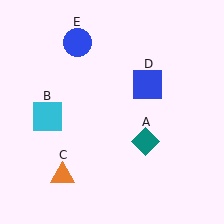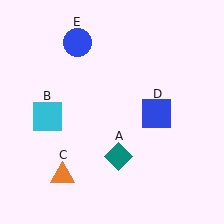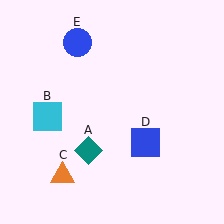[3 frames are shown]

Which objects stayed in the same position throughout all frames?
Cyan square (object B) and orange triangle (object C) and blue circle (object E) remained stationary.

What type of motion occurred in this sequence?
The teal diamond (object A), blue square (object D) rotated clockwise around the center of the scene.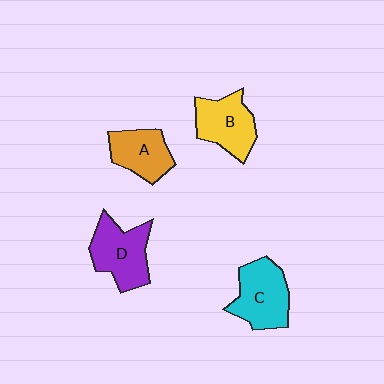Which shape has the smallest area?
Shape A (orange).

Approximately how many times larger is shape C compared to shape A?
Approximately 1.3 times.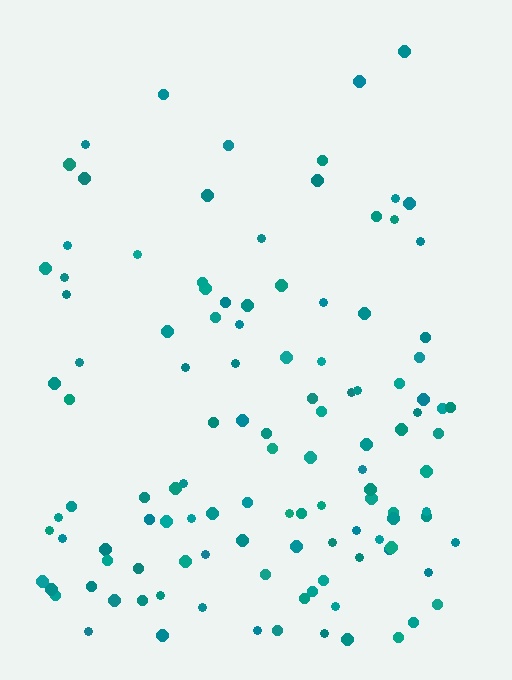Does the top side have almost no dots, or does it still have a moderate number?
Still a moderate number, just noticeably fewer than the bottom.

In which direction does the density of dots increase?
From top to bottom, with the bottom side densest.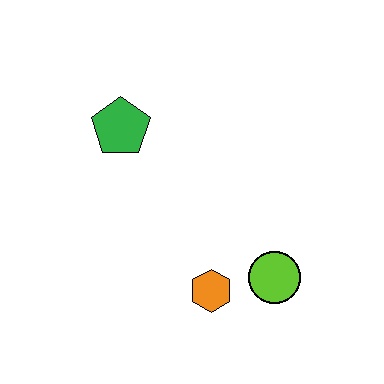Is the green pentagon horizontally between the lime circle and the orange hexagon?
No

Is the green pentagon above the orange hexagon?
Yes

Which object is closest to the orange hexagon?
The lime circle is closest to the orange hexagon.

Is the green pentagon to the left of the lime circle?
Yes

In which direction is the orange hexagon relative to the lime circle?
The orange hexagon is to the left of the lime circle.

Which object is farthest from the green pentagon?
The lime circle is farthest from the green pentagon.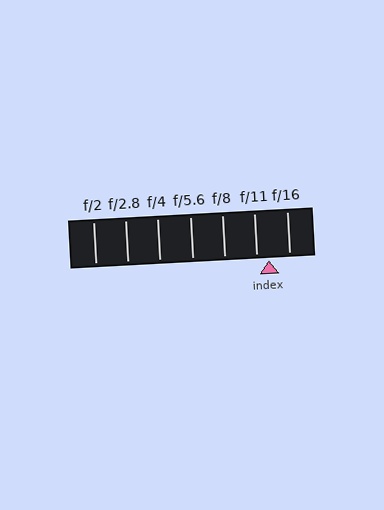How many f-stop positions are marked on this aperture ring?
There are 7 f-stop positions marked.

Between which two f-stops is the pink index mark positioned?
The index mark is between f/11 and f/16.